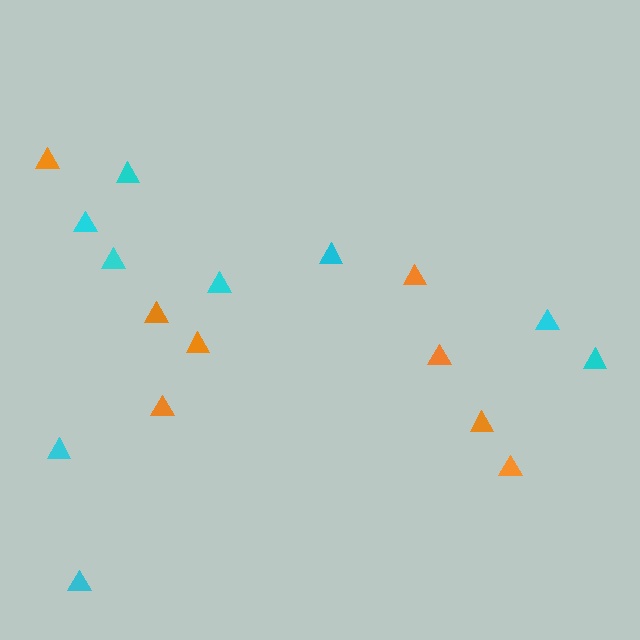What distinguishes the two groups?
There are 2 groups: one group of orange triangles (8) and one group of cyan triangles (9).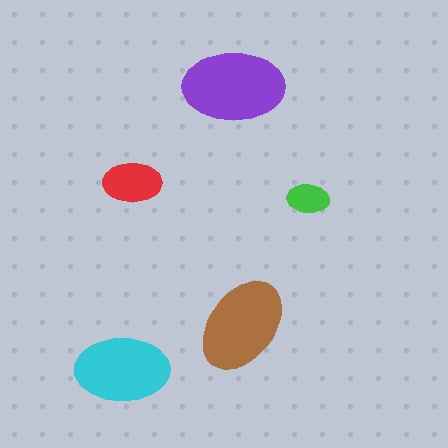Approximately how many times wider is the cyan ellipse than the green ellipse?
About 2 times wider.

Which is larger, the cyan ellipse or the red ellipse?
The cyan one.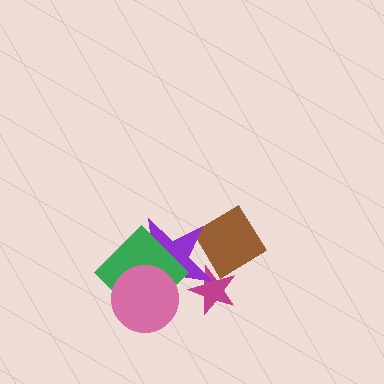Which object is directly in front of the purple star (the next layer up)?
The green diamond is directly in front of the purple star.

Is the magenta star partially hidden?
Yes, it is partially covered by another shape.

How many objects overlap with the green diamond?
2 objects overlap with the green diamond.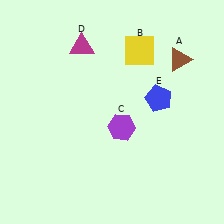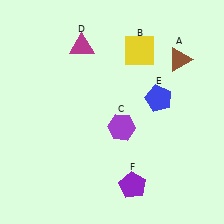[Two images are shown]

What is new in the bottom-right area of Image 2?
A purple pentagon (F) was added in the bottom-right area of Image 2.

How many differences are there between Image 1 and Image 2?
There is 1 difference between the two images.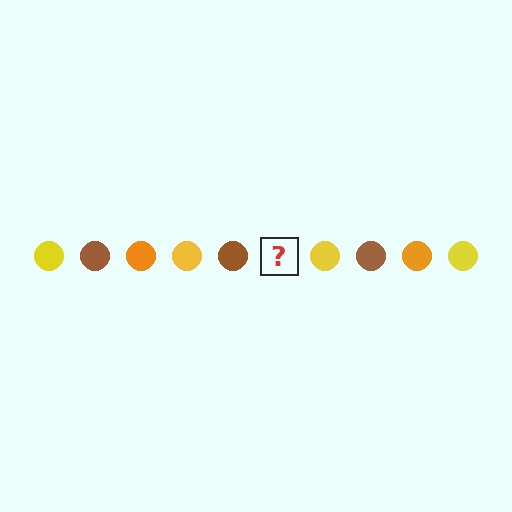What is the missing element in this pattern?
The missing element is an orange circle.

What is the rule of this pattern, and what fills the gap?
The rule is that the pattern cycles through yellow, brown, orange circles. The gap should be filled with an orange circle.